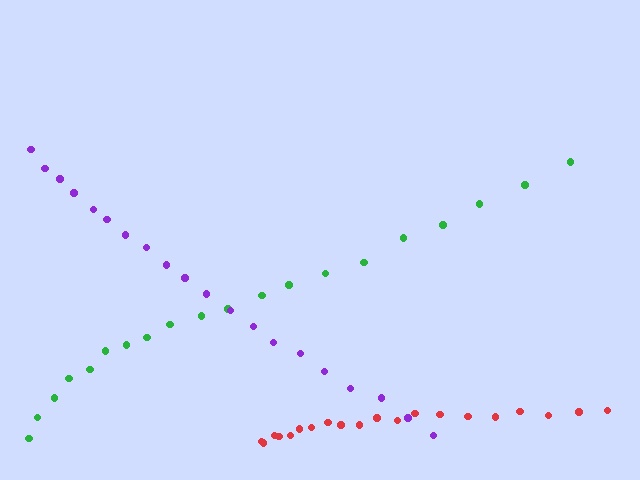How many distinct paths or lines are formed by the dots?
There are 3 distinct paths.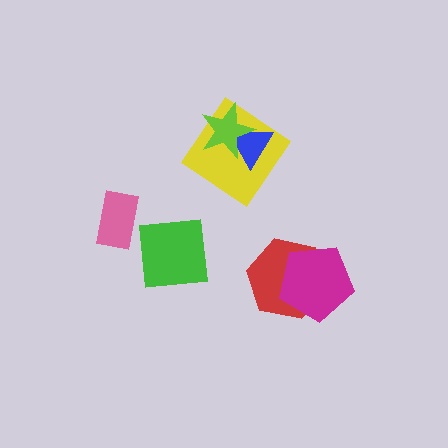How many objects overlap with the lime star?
2 objects overlap with the lime star.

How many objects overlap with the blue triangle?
2 objects overlap with the blue triangle.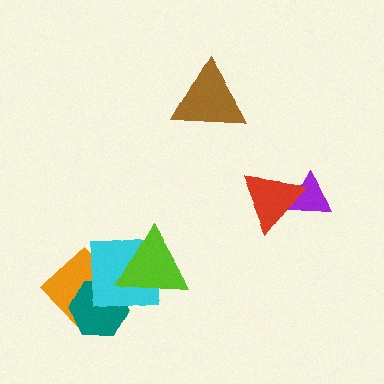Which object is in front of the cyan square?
The lime triangle is in front of the cyan square.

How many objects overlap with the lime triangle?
2 objects overlap with the lime triangle.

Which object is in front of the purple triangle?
The red triangle is in front of the purple triangle.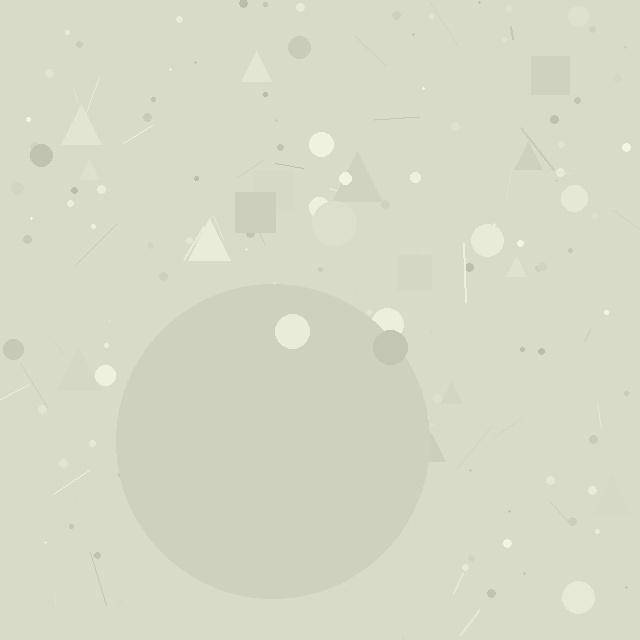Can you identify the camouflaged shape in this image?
The camouflaged shape is a circle.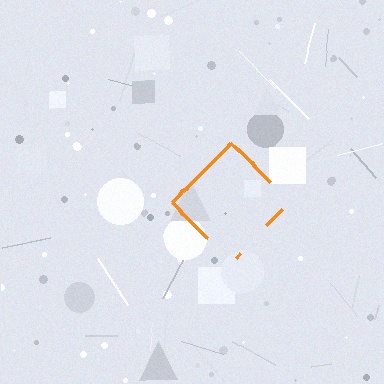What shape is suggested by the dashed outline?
The dashed outline suggests a diamond.